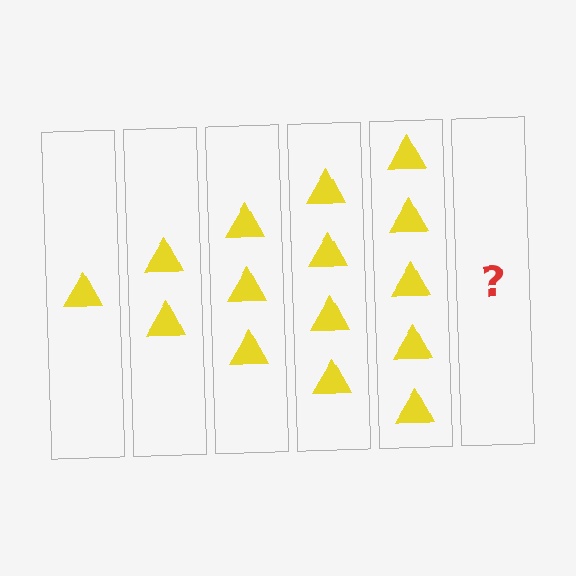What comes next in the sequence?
The next element should be 6 triangles.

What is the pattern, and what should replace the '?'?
The pattern is that each step adds one more triangle. The '?' should be 6 triangles.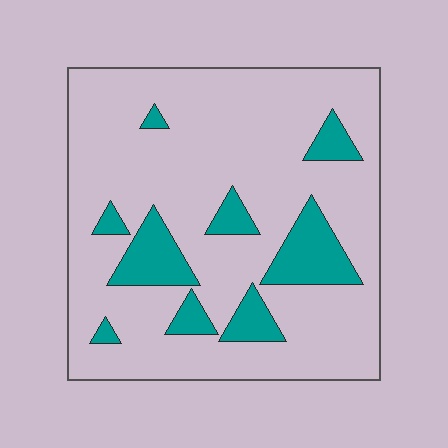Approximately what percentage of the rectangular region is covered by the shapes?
Approximately 15%.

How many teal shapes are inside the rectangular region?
9.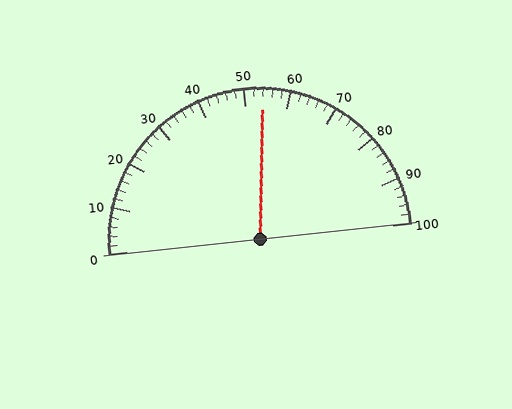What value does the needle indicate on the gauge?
The needle indicates approximately 54.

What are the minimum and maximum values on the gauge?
The gauge ranges from 0 to 100.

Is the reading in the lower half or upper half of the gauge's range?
The reading is in the upper half of the range (0 to 100).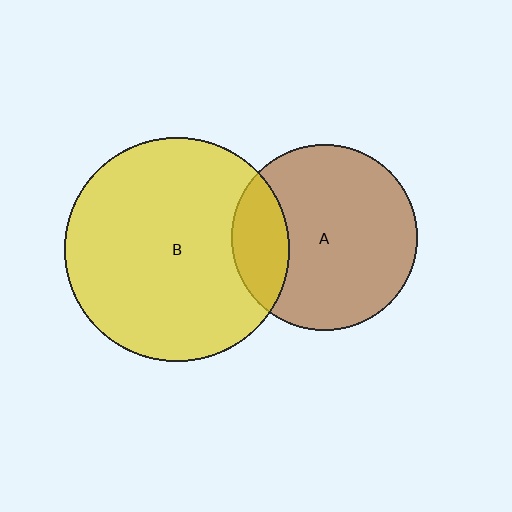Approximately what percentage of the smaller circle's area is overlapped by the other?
Approximately 20%.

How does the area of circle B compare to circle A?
Approximately 1.4 times.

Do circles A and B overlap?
Yes.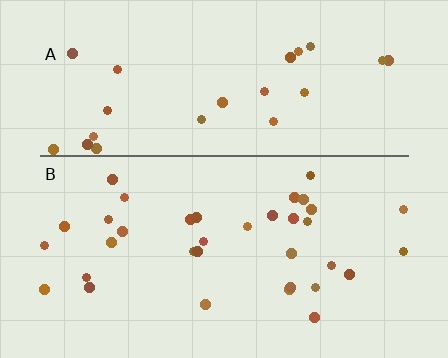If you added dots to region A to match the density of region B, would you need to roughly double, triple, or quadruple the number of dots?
Approximately double.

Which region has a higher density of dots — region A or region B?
B (the bottom).